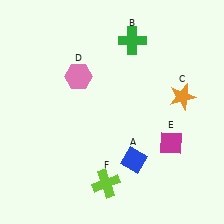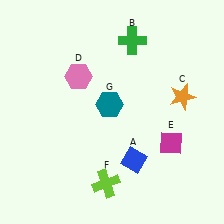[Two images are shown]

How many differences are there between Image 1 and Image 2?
There is 1 difference between the two images.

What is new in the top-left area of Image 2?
A teal hexagon (G) was added in the top-left area of Image 2.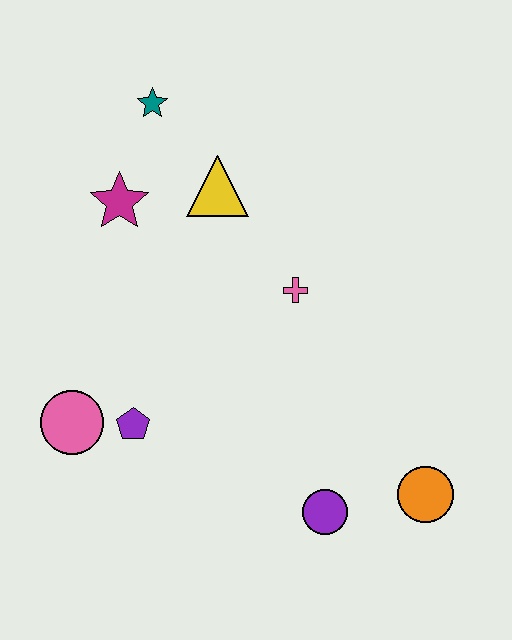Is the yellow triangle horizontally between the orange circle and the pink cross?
No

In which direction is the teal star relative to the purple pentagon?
The teal star is above the purple pentagon.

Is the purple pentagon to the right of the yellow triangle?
No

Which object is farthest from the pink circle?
The orange circle is farthest from the pink circle.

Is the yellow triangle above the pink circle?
Yes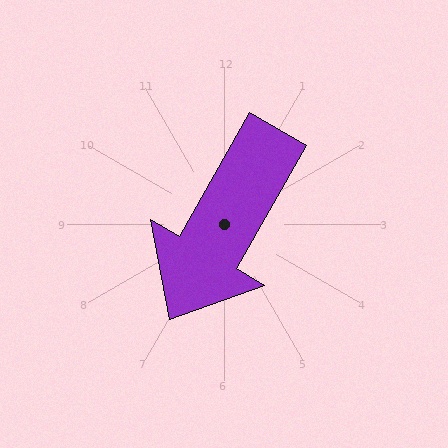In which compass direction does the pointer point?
Southwest.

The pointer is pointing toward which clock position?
Roughly 7 o'clock.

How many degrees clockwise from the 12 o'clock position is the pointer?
Approximately 210 degrees.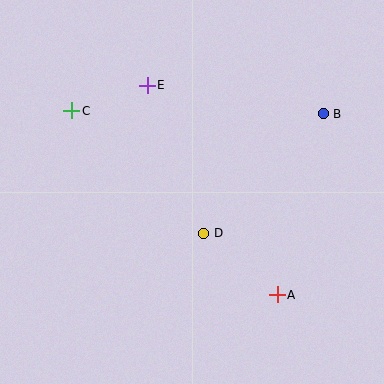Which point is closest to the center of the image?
Point D at (204, 233) is closest to the center.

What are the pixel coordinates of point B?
Point B is at (323, 114).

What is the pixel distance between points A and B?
The distance between A and B is 187 pixels.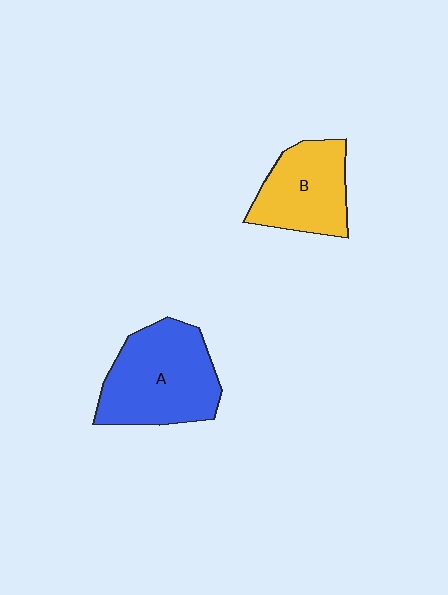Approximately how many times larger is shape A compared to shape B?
Approximately 1.4 times.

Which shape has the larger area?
Shape A (blue).